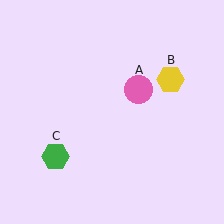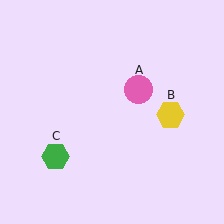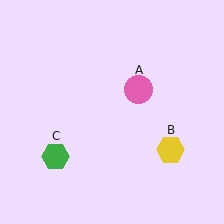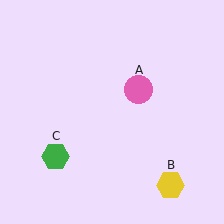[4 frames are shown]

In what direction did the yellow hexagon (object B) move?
The yellow hexagon (object B) moved down.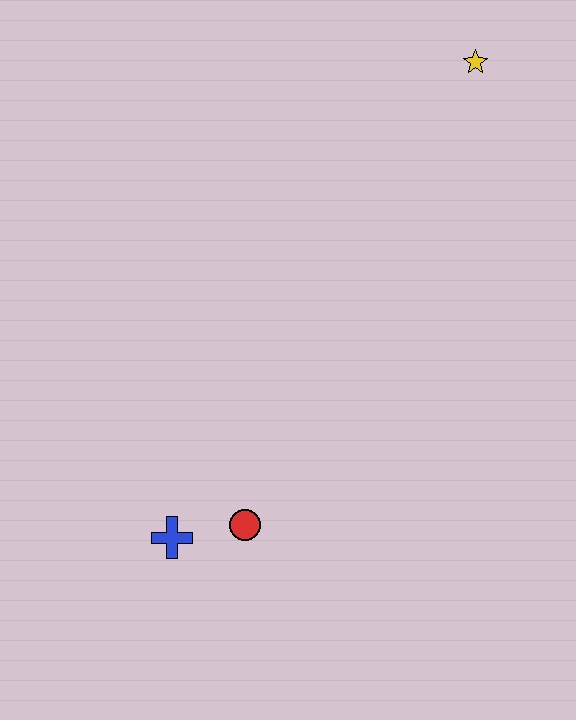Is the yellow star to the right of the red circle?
Yes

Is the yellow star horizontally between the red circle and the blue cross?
No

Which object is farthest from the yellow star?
The blue cross is farthest from the yellow star.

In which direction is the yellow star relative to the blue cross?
The yellow star is above the blue cross.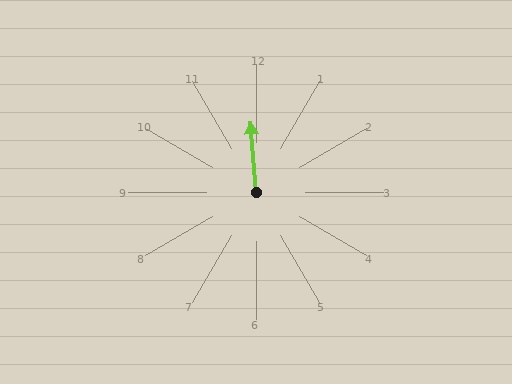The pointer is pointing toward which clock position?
Roughly 12 o'clock.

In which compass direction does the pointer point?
North.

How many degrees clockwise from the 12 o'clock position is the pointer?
Approximately 356 degrees.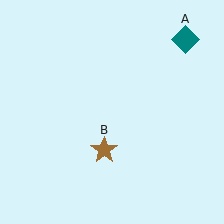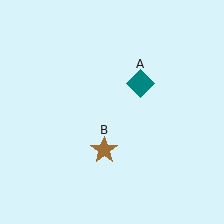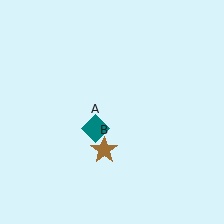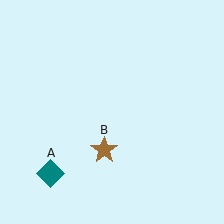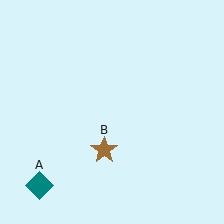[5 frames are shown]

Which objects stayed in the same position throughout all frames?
Brown star (object B) remained stationary.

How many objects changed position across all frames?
1 object changed position: teal diamond (object A).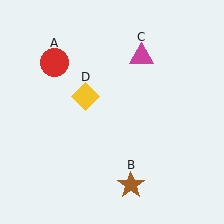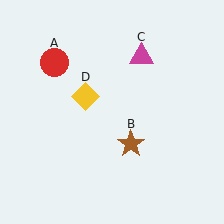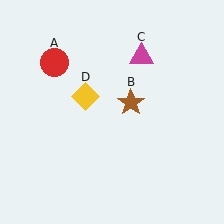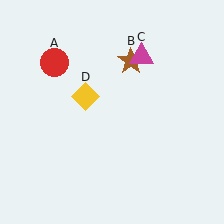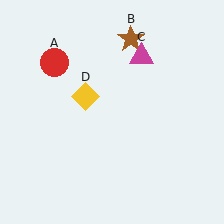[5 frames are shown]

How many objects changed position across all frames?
1 object changed position: brown star (object B).